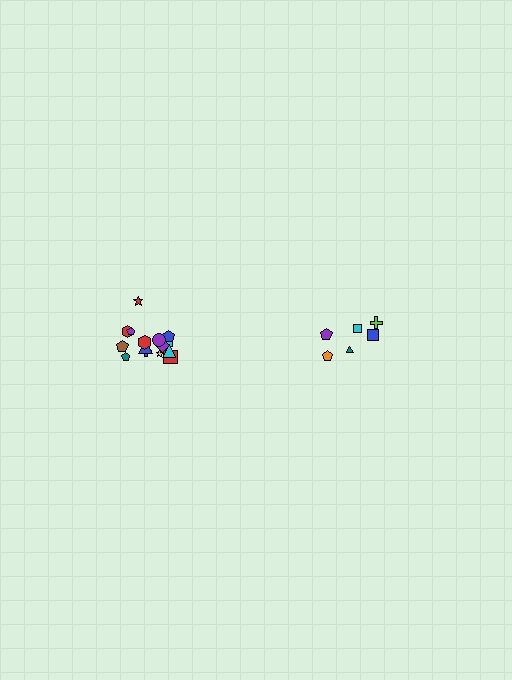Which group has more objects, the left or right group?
The left group.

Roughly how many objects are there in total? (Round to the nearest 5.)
Roughly 25 objects in total.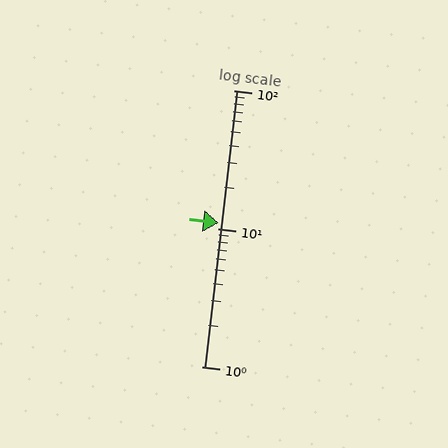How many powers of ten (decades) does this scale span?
The scale spans 2 decades, from 1 to 100.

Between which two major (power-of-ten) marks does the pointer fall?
The pointer is between 10 and 100.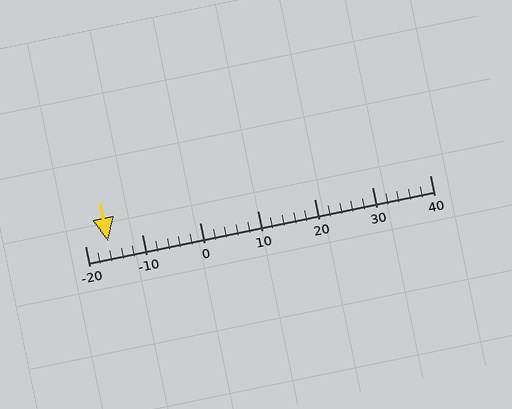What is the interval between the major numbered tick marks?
The major tick marks are spaced 10 units apart.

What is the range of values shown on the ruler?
The ruler shows values from -20 to 40.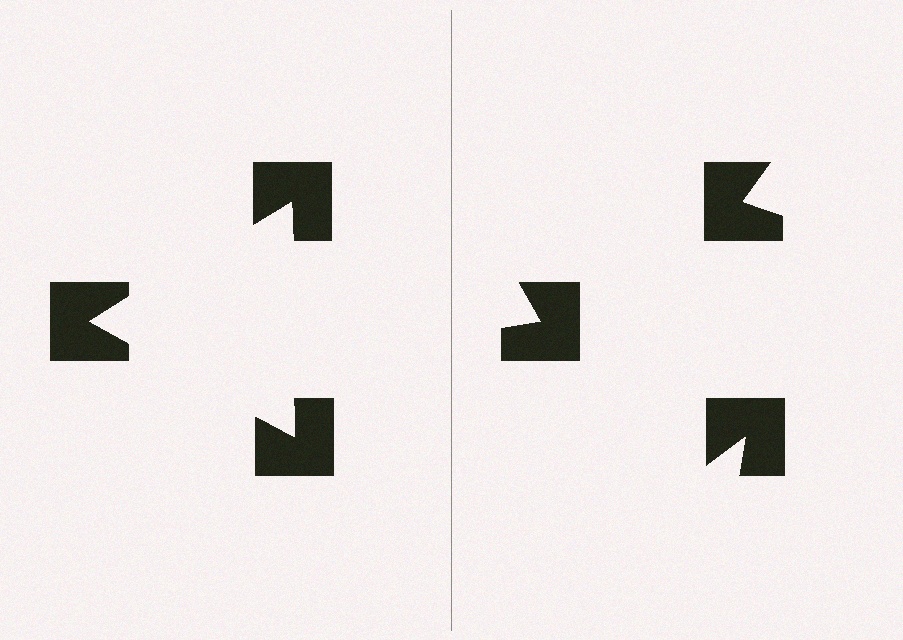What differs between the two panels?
The notched squares are positioned identically on both sides; only the wedge orientations differ. On the left they align to a triangle; on the right they are misaligned.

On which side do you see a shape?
An illusory triangle appears on the left side. On the right side the wedge cuts are rotated, so no coherent shape forms.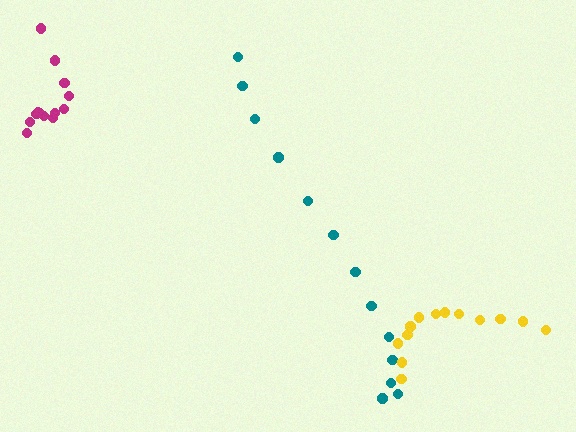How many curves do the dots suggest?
There are 3 distinct paths.